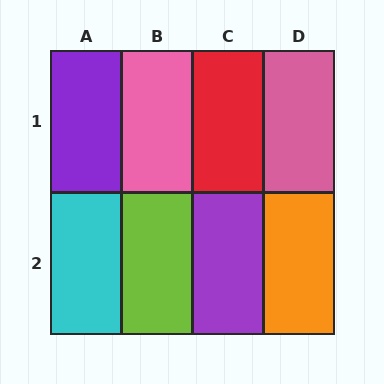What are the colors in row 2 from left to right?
Cyan, lime, purple, orange.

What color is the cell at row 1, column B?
Pink.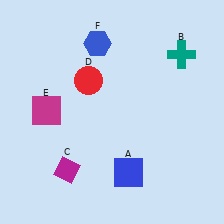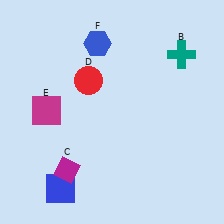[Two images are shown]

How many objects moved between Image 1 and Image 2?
1 object moved between the two images.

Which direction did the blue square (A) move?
The blue square (A) moved left.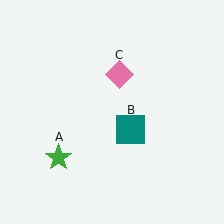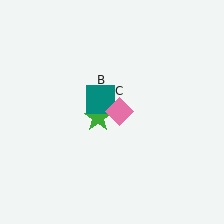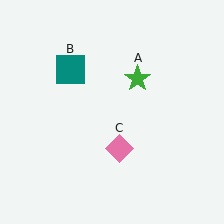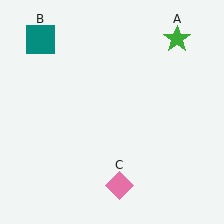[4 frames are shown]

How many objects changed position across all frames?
3 objects changed position: green star (object A), teal square (object B), pink diamond (object C).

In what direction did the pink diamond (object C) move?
The pink diamond (object C) moved down.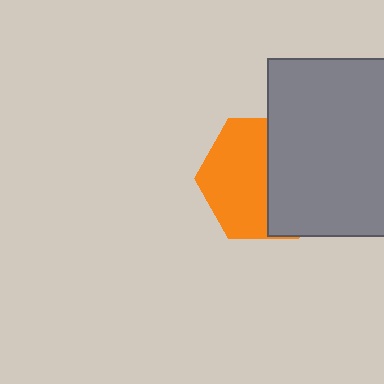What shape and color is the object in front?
The object in front is a gray rectangle.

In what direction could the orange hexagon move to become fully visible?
The orange hexagon could move left. That would shift it out from behind the gray rectangle entirely.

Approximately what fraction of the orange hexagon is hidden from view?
Roughly 46% of the orange hexagon is hidden behind the gray rectangle.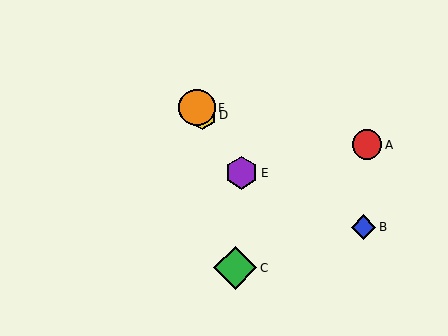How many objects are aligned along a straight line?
3 objects (D, E, F) are aligned along a straight line.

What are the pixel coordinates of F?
Object F is at (197, 108).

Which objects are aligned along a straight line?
Objects D, E, F are aligned along a straight line.